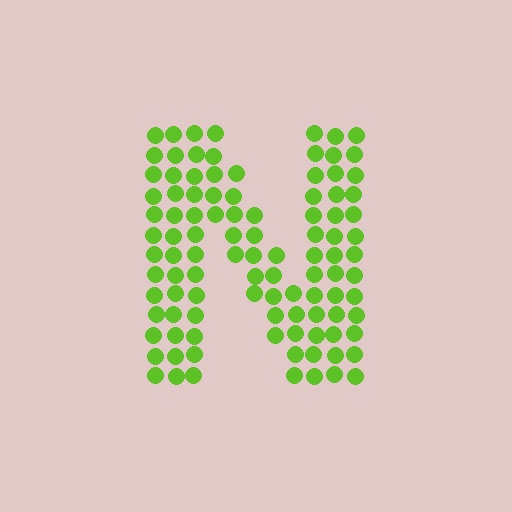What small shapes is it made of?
It is made of small circles.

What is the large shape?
The large shape is the letter N.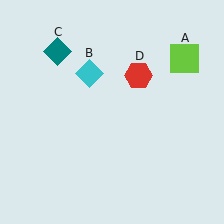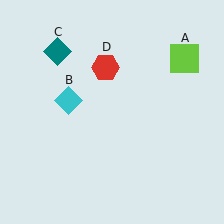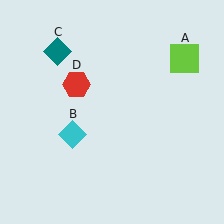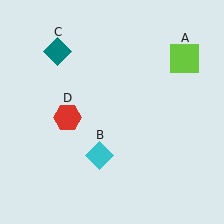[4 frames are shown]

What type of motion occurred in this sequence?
The cyan diamond (object B), red hexagon (object D) rotated counterclockwise around the center of the scene.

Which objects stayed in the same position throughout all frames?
Lime square (object A) and teal diamond (object C) remained stationary.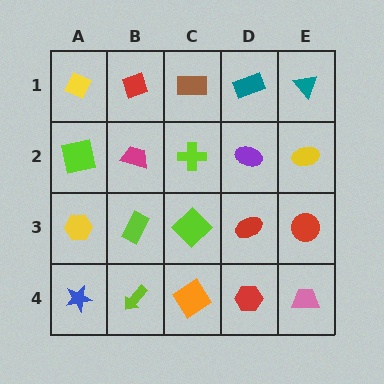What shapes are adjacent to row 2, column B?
A red diamond (row 1, column B), a lime rectangle (row 3, column B), a lime square (row 2, column A), a lime cross (row 2, column C).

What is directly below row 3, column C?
An orange diamond.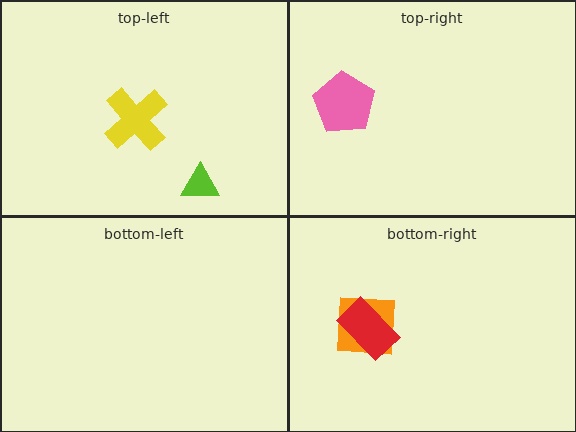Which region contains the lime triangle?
The top-left region.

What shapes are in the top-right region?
The pink pentagon.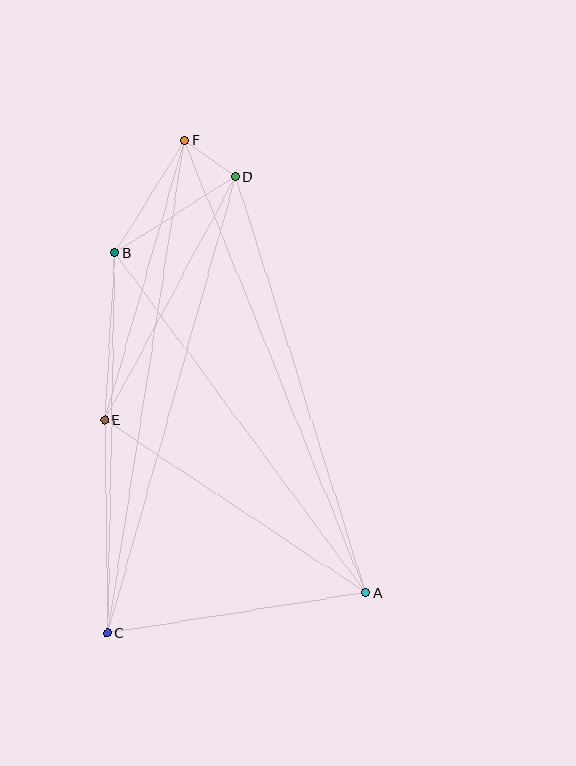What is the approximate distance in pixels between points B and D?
The distance between B and D is approximately 143 pixels.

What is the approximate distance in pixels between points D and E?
The distance between D and E is approximately 277 pixels.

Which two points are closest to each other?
Points D and F are closest to each other.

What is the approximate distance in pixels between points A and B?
The distance between A and B is approximately 422 pixels.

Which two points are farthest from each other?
Points C and F are farthest from each other.